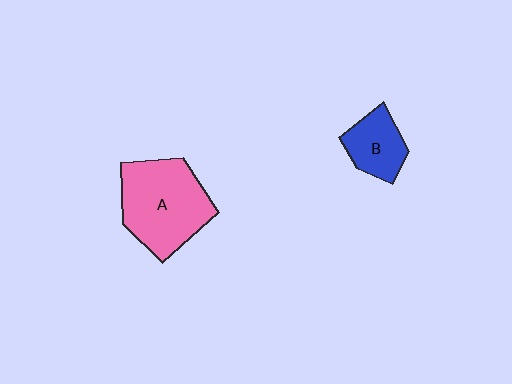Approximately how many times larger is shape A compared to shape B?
Approximately 2.1 times.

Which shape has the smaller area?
Shape B (blue).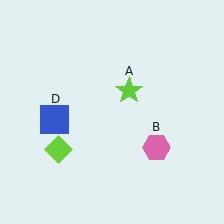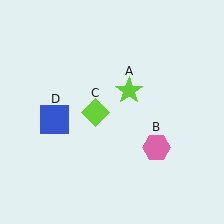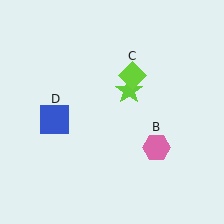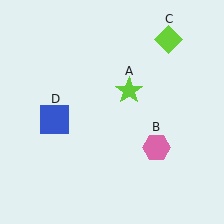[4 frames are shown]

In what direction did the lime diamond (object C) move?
The lime diamond (object C) moved up and to the right.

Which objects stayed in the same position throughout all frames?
Lime star (object A) and pink hexagon (object B) and blue square (object D) remained stationary.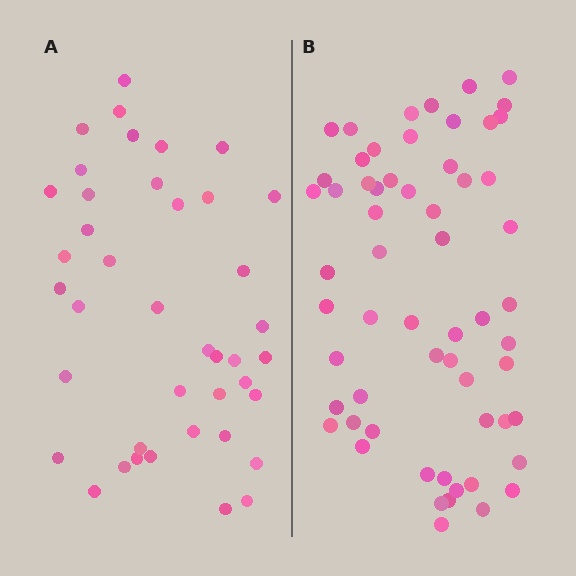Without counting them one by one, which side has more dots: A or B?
Region B (the right region) has more dots.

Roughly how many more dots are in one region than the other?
Region B has approximately 20 more dots than region A.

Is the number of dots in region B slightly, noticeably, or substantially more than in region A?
Region B has substantially more. The ratio is roughly 1.5 to 1.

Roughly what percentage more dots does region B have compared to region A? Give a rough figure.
About 45% more.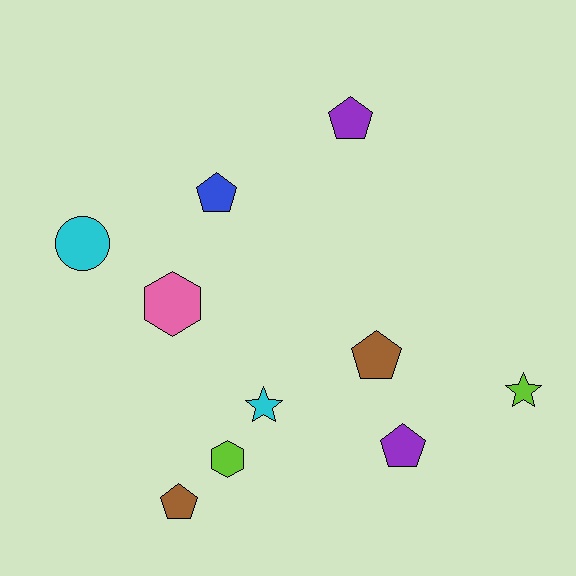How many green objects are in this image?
There are no green objects.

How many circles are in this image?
There is 1 circle.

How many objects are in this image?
There are 10 objects.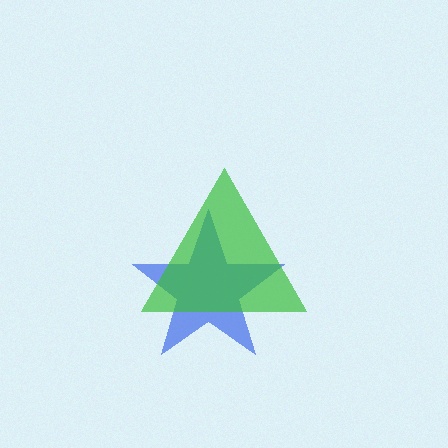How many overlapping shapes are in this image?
There are 2 overlapping shapes in the image.